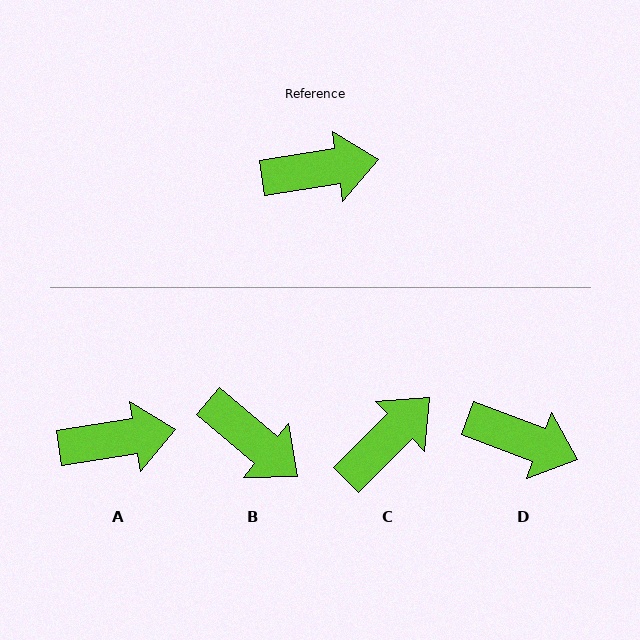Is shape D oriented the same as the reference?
No, it is off by about 30 degrees.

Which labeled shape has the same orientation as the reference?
A.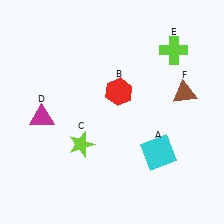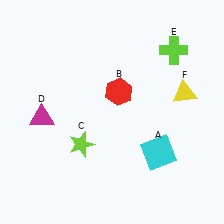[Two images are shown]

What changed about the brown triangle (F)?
In Image 1, F is brown. In Image 2, it changed to yellow.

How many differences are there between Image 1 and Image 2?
There is 1 difference between the two images.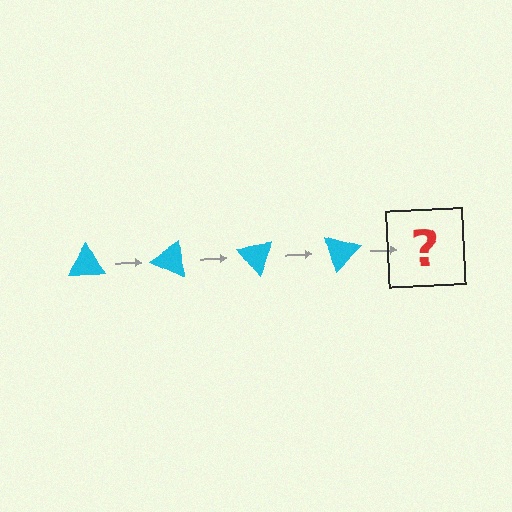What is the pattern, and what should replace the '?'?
The pattern is that the triangle rotates 25 degrees each step. The '?' should be a cyan triangle rotated 100 degrees.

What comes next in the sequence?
The next element should be a cyan triangle rotated 100 degrees.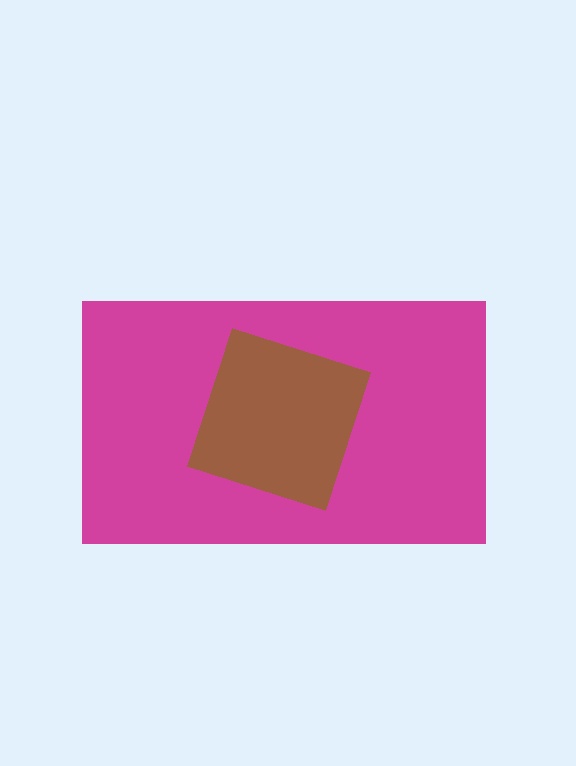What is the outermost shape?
The magenta rectangle.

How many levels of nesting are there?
2.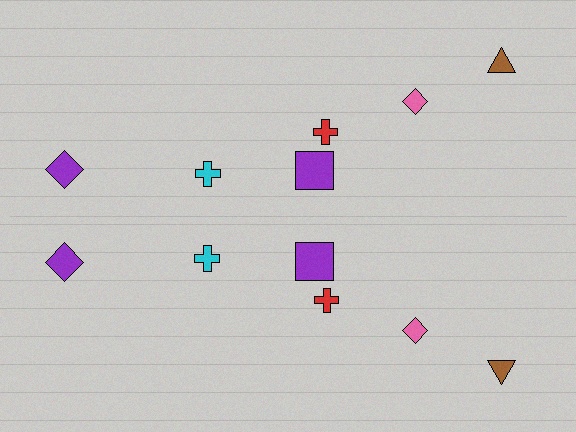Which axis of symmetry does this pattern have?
The pattern has a horizontal axis of symmetry running through the center of the image.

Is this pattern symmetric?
Yes, this pattern has bilateral (reflection) symmetry.